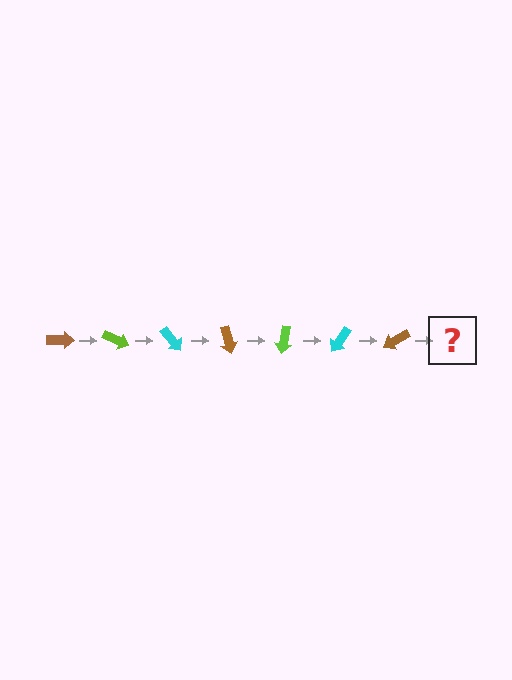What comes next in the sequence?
The next element should be a lime arrow, rotated 175 degrees from the start.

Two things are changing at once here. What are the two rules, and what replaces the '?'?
The two rules are that it rotates 25 degrees each step and the color cycles through brown, lime, and cyan. The '?' should be a lime arrow, rotated 175 degrees from the start.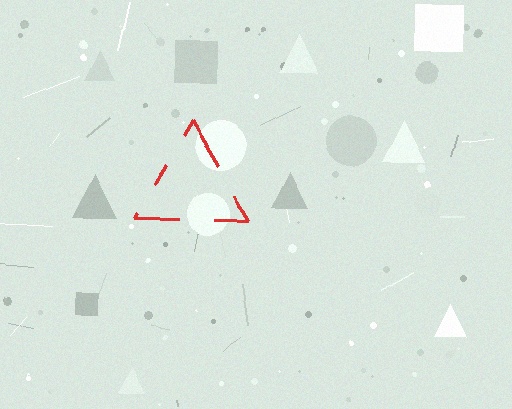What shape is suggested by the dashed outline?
The dashed outline suggests a triangle.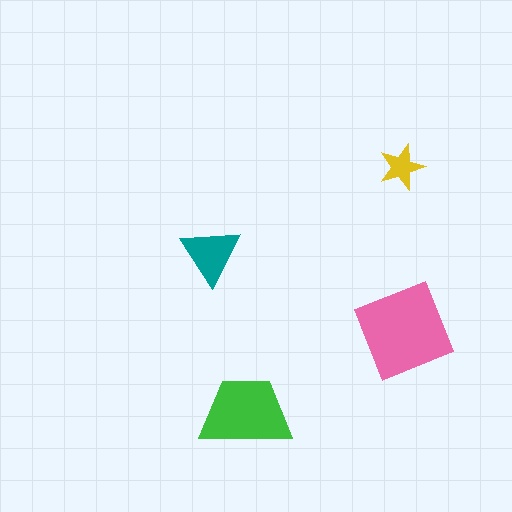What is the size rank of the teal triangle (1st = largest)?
3rd.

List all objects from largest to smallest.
The pink diamond, the green trapezoid, the teal triangle, the yellow star.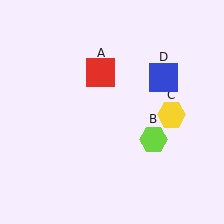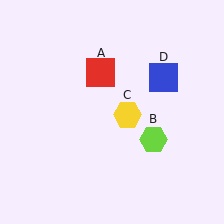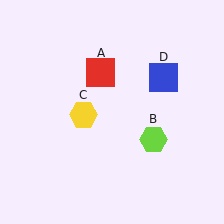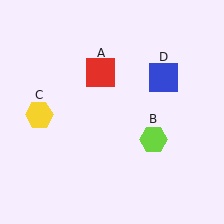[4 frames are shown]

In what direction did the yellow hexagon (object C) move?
The yellow hexagon (object C) moved left.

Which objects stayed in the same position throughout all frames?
Red square (object A) and lime hexagon (object B) and blue square (object D) remained stationary.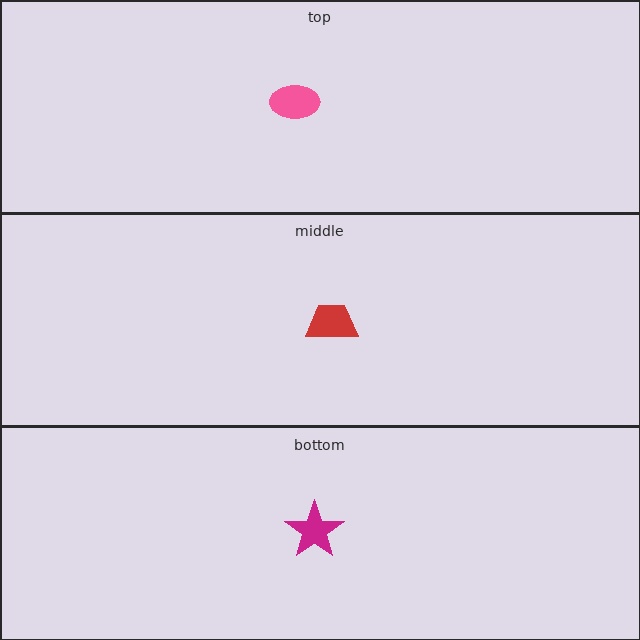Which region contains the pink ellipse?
The top region.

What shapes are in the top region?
The pink ellipse.